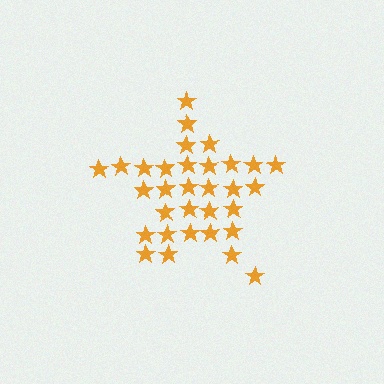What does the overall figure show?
The overall figure shows a star.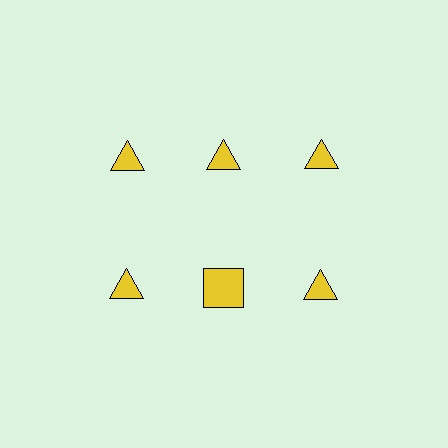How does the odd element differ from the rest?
It has a different shape: square instead of triangle.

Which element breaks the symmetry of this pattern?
The yellow square in the second row, second from left column breaks the symmetry. All other shapes are yellow triangles.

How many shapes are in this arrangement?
There are 6 shapes arranged in a grid pattern.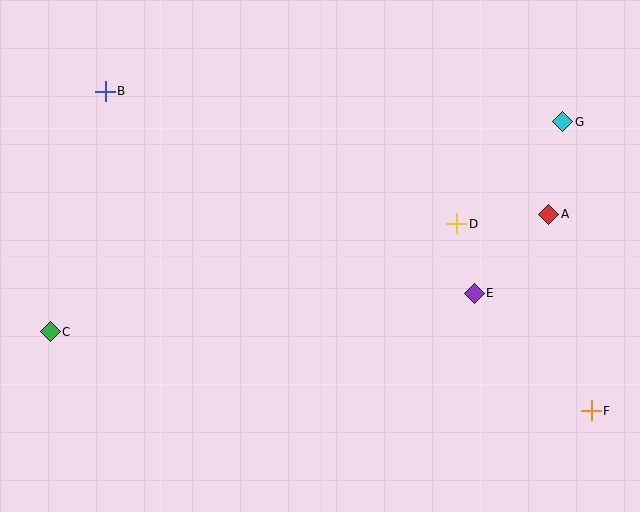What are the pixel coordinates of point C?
Point C is at (50, 332).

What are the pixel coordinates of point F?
Point F is at (591, 411).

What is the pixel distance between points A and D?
The distance between A and D is 92 pixels.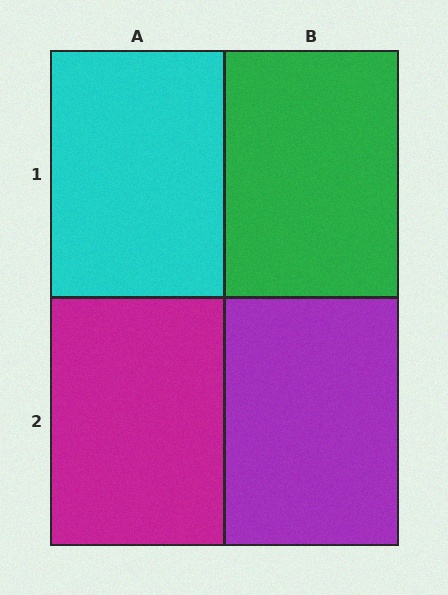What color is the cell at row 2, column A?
Magenta.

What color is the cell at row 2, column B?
Purple.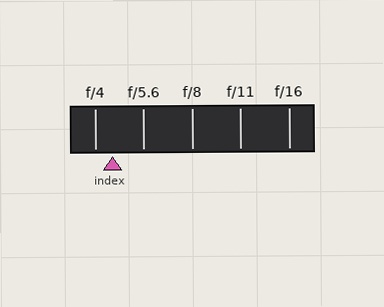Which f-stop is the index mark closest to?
The index mark is closest to f/4.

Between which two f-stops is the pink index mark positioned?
The index mark is between f/4 and f/5.6.